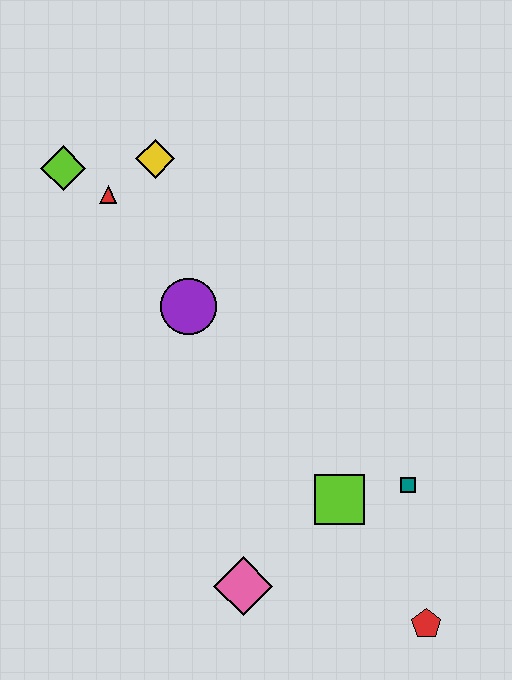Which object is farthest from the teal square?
The lime diamond is farthest from the teal square.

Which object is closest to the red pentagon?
The teal square is closest to the red pentagon.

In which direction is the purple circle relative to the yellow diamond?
The purple circle is below the yellow diamond.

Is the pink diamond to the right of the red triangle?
Yes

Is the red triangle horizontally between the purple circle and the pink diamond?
No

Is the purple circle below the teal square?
No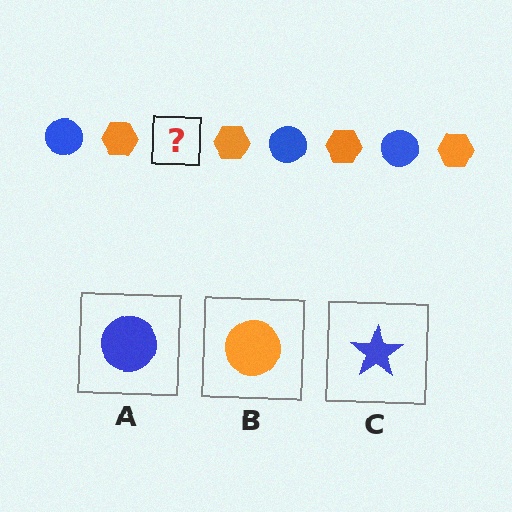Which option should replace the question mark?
Option A.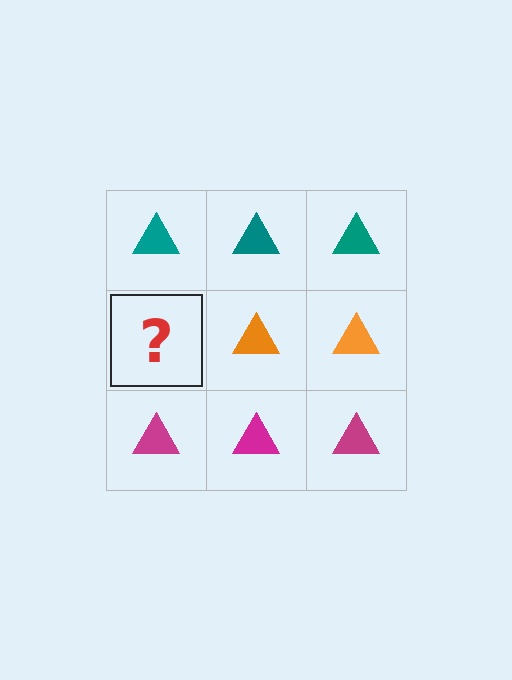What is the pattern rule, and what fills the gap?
The rule is that each row has a consistent color. The gap should be filled with an orange triangle.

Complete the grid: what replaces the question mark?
The question mark should be replaced with an orange triangle.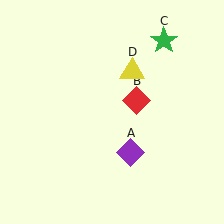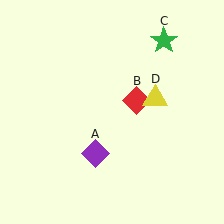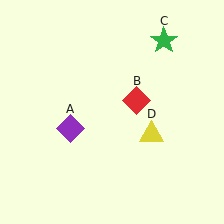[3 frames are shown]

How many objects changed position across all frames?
2 objects changed position: purple diamond (object A), yellow triangle (object D).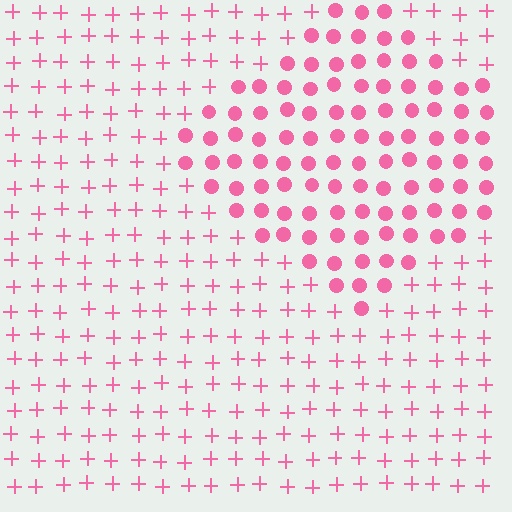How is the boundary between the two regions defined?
The boundary is defined by a change in element shape: circles inside vs. plus signs outside. All elements share the same color and spacing.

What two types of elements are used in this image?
The image uses circles inside the diamond region and plus signs outside it.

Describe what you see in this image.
The image is filled with small pink elements arranged in a uniform grid. A diamond-shaped region contains circles, while the surrounding area contains plus signs. The boundary is defined purely by the change in element shape.